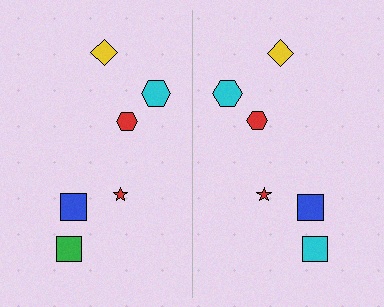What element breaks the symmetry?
The cyan square on the right side breaks the symmetry — its mirror counterpart is green.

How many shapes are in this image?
There are 12 shapes in this image.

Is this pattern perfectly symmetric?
No, the pattern is not perfectly symmetric. The cyan square on the right side breaks the symmetry — its mirror counterpart is green.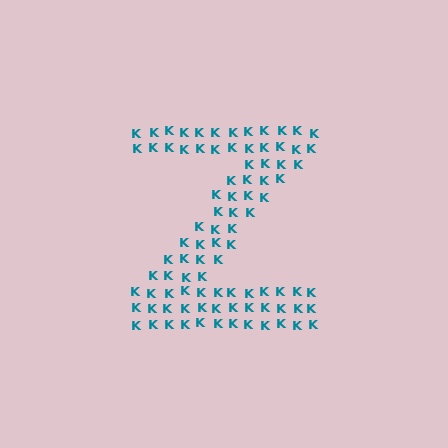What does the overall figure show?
The overall figure shows the letter Z.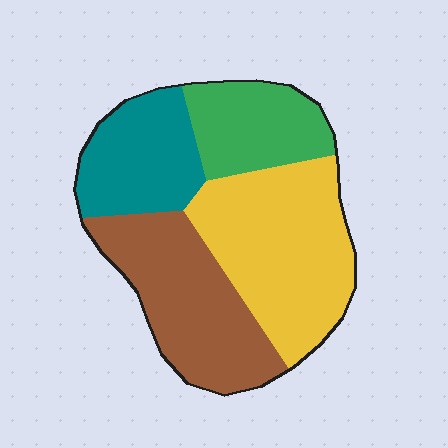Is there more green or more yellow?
Yellow.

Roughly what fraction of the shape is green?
Green covers 17% of the shape.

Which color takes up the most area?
Yellow, at roughly 35%.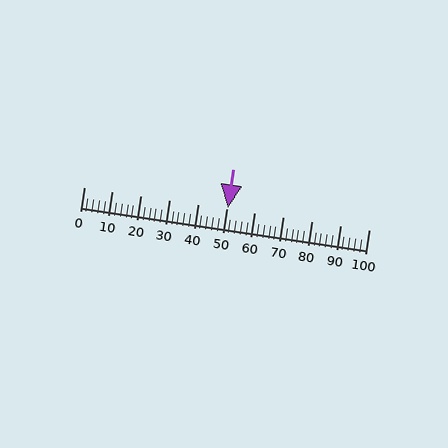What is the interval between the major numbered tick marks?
The major tick marks are spaced 10 units apart.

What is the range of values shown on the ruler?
The ruler shows values from 0 to 100.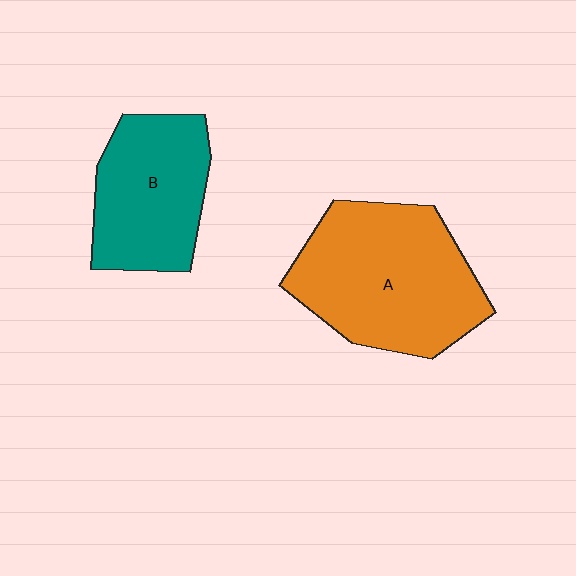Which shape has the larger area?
Shape A (orange).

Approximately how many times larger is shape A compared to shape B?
Approximately 1.4 times.